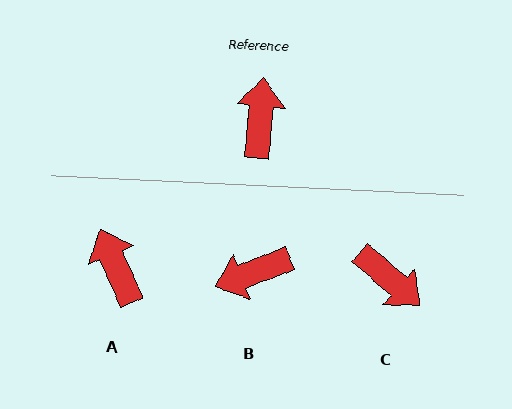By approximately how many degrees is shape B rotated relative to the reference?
Approximately 116 degrees counter-clockwise.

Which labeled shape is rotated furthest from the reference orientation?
C, about 126 degrees away.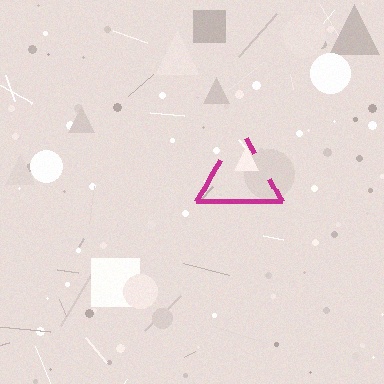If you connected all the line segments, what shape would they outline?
They would outline a triangle.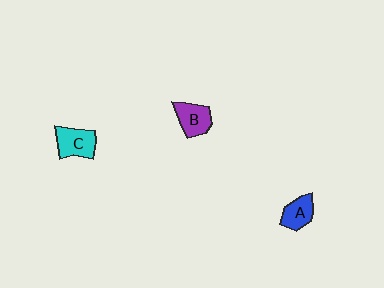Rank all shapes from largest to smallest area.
From largest to smallest: C (cyan), B (purple), A (blue).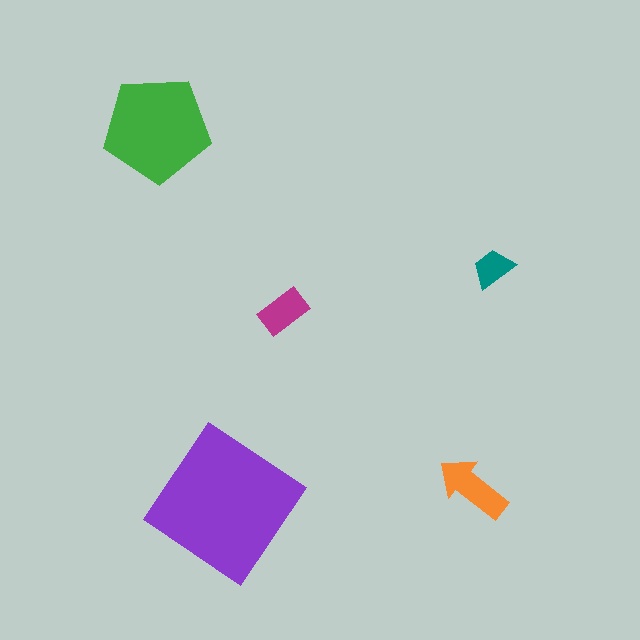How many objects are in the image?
There are 5 objects in the image.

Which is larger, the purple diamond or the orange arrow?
The purple diamond.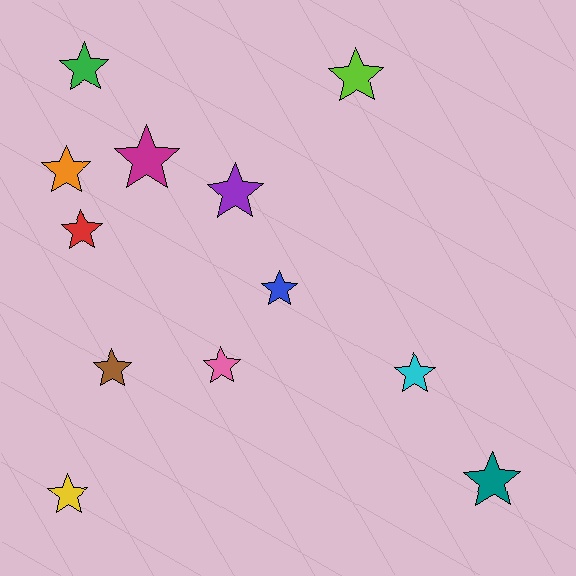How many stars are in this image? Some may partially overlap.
There are 12 stars.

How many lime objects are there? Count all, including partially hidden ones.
There is 1 lime object.